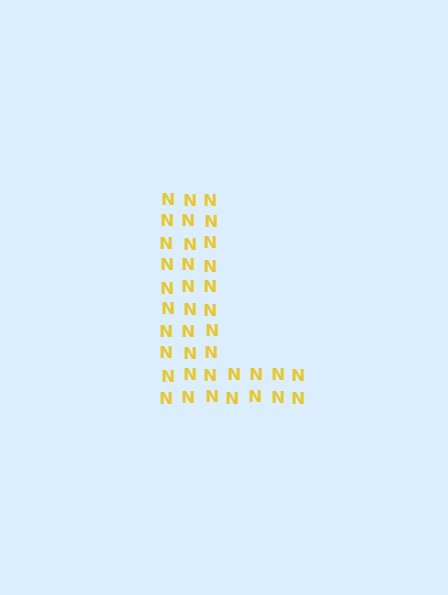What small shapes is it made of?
It is made of small letter N's.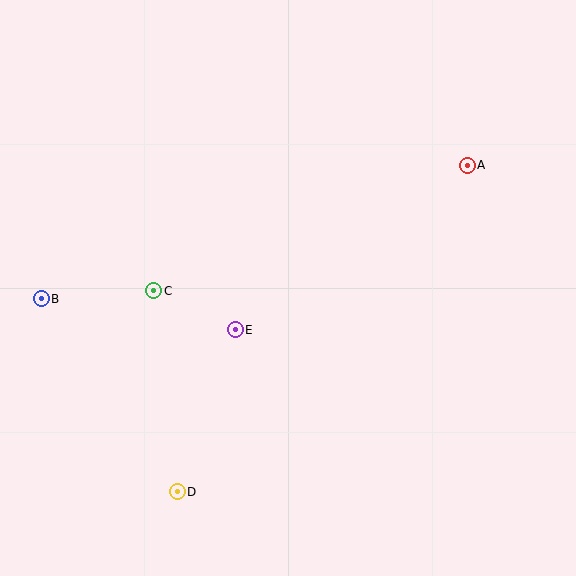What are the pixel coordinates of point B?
Point B is at (41, 299).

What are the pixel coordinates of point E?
Point E is at (235, 330).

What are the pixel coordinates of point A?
Point A is at (467, 165).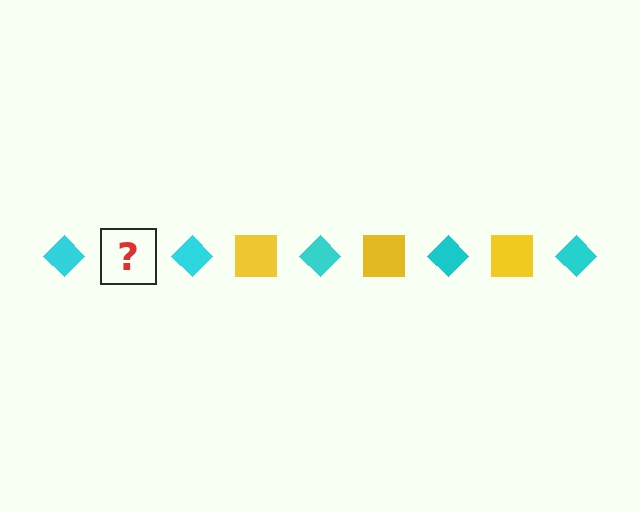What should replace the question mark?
The question mark should be replaced with a yellow square.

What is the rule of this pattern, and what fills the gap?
The rule is that the pattern alternates between cyan diamond and yellow square. The gap should be filled with a yellow square.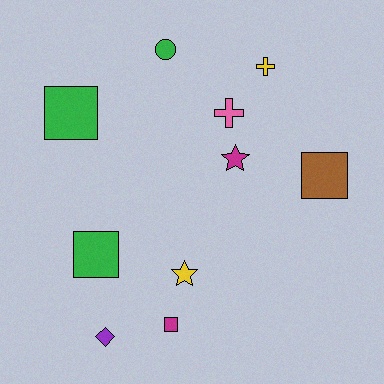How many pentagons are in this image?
There are no pentagons.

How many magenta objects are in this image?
There are 2 magenta objects.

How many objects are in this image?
There are 10 objects.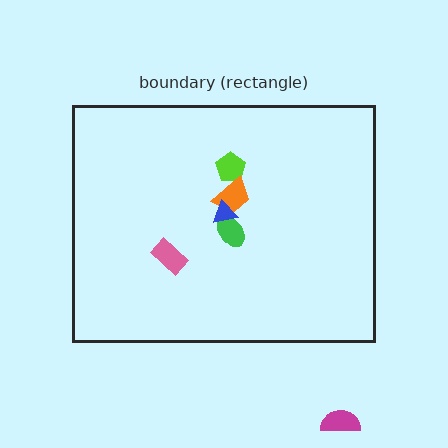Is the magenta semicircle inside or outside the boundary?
Outside.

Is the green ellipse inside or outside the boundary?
Inside.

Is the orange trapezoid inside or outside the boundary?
Inside.